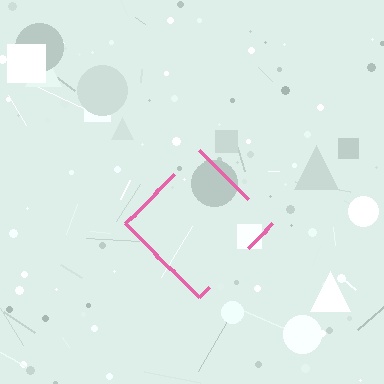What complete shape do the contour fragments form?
The contour fragments form a diamond.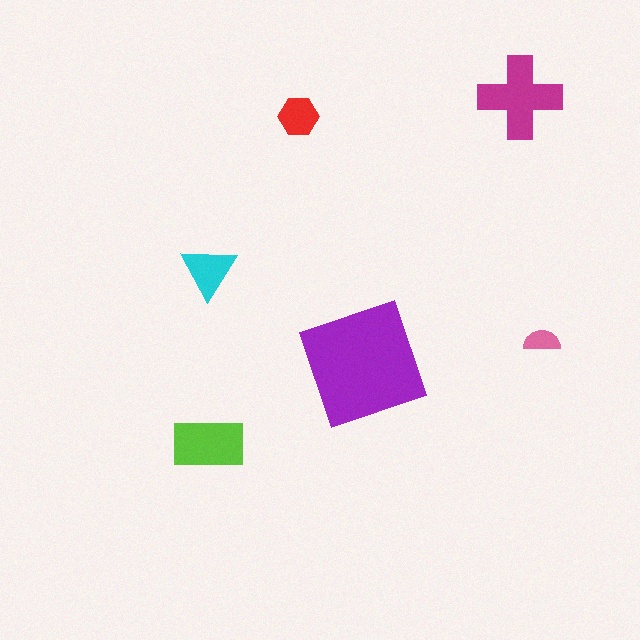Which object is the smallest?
The pink semicircle.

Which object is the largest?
The purple square.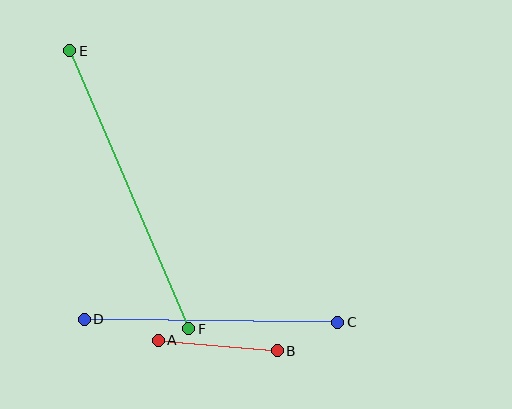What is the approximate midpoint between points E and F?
The midpoint is at approximately (129, 190) pixels.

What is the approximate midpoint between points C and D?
The midpoint is at approximately (211, 321) pixels.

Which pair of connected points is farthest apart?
Points E and F are farthest apart.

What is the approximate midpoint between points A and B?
The midpoint is at approximately (218, 345) pixels.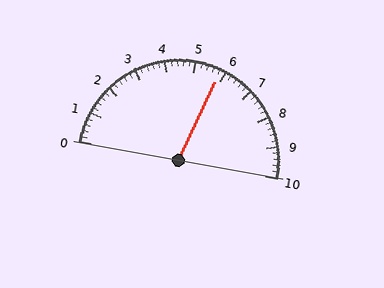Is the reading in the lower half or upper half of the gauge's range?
The reading is in the upper half of the range (0 to 10).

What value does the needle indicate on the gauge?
The needle indicates approximately 5.8.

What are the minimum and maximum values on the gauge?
The gauge ranges from 0 to 10.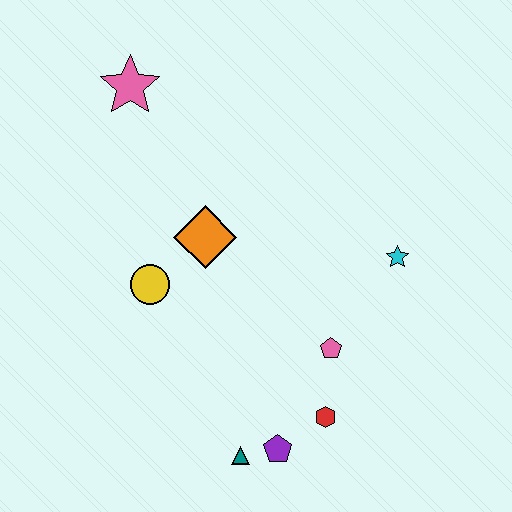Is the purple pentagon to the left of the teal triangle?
No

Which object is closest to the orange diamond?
The yellow circle is closest to the orange diamond.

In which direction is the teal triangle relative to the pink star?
The teal triangle is below the pink star.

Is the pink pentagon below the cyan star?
Yes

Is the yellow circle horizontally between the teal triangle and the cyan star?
No